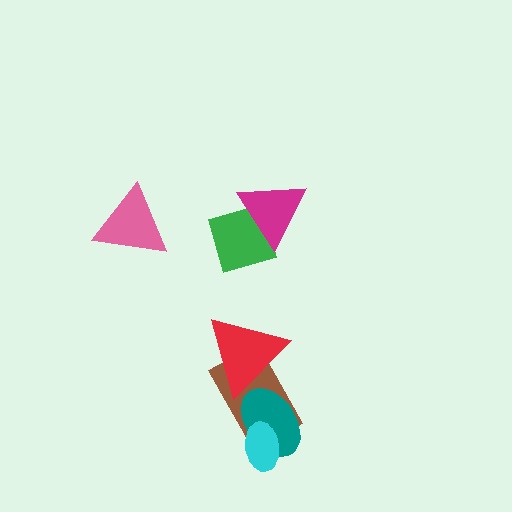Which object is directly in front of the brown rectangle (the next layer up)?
The teal ellipse is directly in front of the brown rectangle.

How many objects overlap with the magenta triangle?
1 object overlaps with the magenta triangle.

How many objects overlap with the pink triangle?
0 objects overlap with the pink triangle.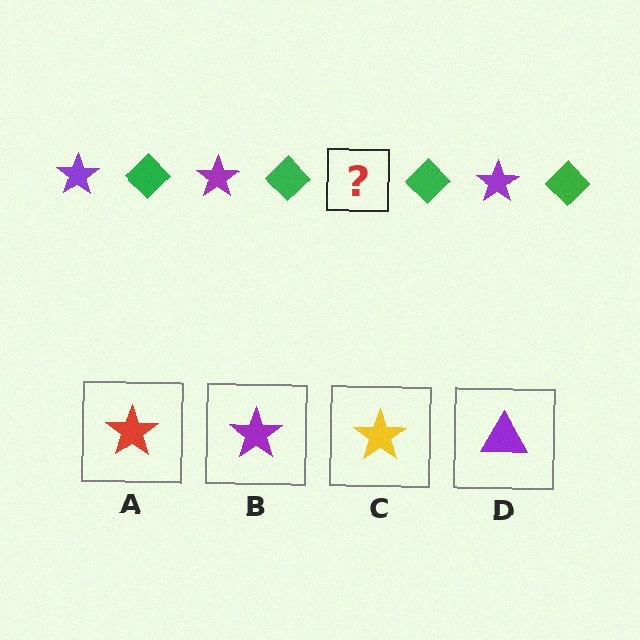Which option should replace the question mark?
Option B.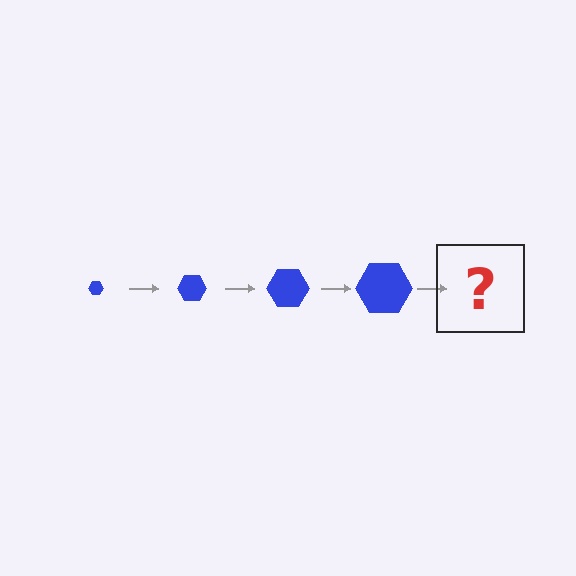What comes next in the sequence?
The next element should be a blue hexagon, larger than the previous one.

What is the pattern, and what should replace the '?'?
The pattern is that the hexagon gets progressively larger each step. The '?' should be a blue hexagon, larger than the previous one.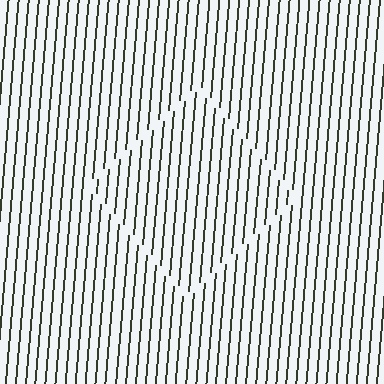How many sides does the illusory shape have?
4 sides — the line-ends trace a square.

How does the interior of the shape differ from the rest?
The interior of the shape contains the same grating, shifted by half a period — the contour is defined by the phase discontinuity where line-ends from the inner and outer gratings abut.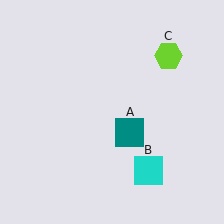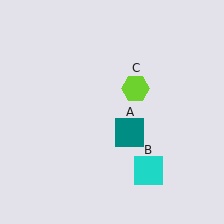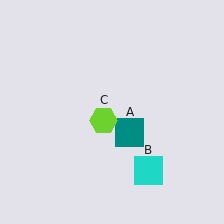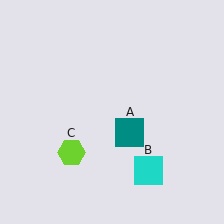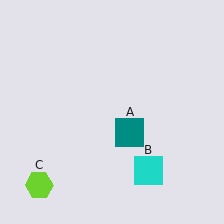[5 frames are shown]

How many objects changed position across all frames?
1 object changed position: lime hexagon (object C).